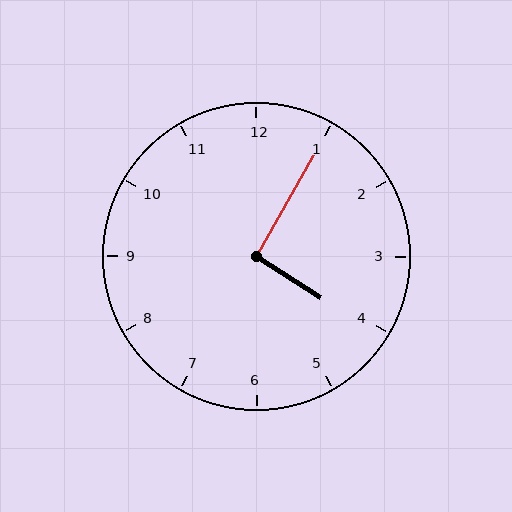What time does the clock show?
4:05.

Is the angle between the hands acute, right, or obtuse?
It is right.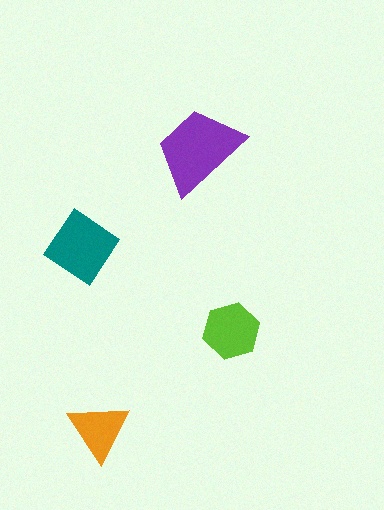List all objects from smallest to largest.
The orange triangle, the lime hexagon, the teal diamond, the purple trapezoid.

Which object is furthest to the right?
The lime hexagon is rightmost.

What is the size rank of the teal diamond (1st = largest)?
2nd.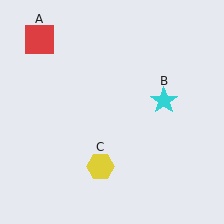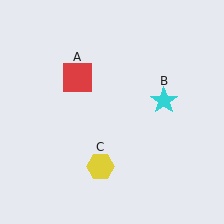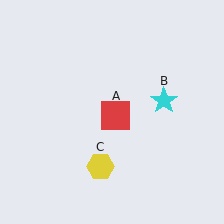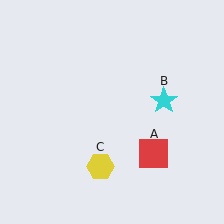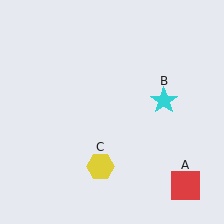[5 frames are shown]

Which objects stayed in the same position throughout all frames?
Cyan star (object B) and yellow hexagon (object C) remained stationary.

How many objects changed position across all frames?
1 object changed position: red square (object A).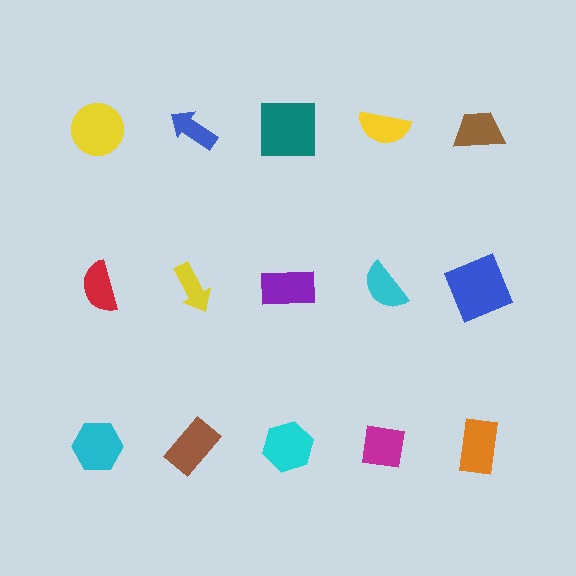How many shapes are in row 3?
5 shapes.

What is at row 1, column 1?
A yellow circle.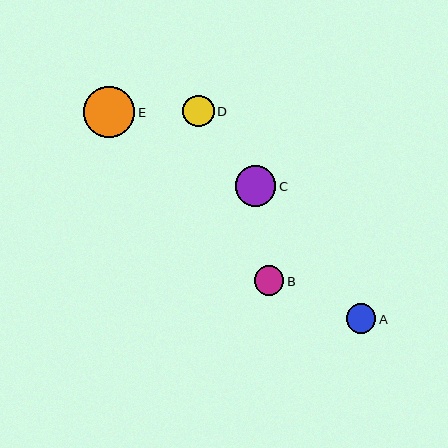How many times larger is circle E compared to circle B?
Circle E is approximately 1.7 times the size of circle B.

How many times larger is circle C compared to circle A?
Circle C is approximately 1.4 times the size of circle A.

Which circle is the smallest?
Circle A is the smallest with a size of approximately 29 pixels.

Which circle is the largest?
Circle E is the largest with a size of approximately 51 pixels.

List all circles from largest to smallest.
From largest to smallest: E, C, D, B, A.